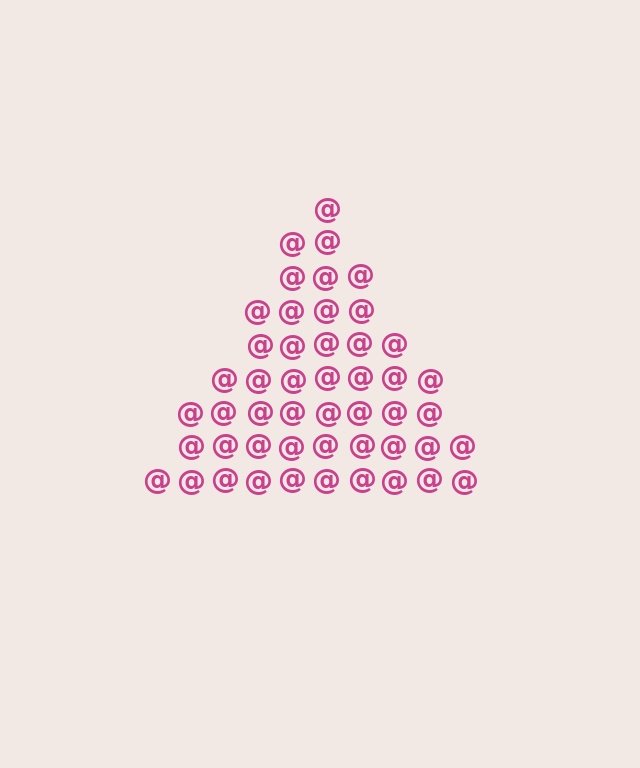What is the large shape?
The large shape is a triangle.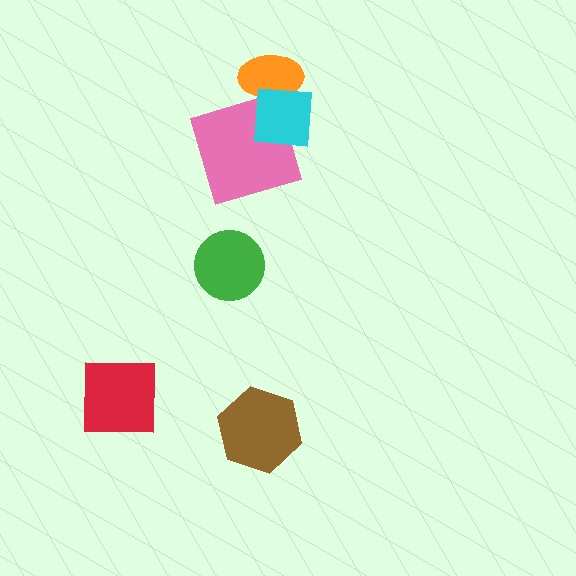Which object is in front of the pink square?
The cyan square is in front of the pink square.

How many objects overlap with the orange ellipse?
1 object overlaps with the orange ellipse.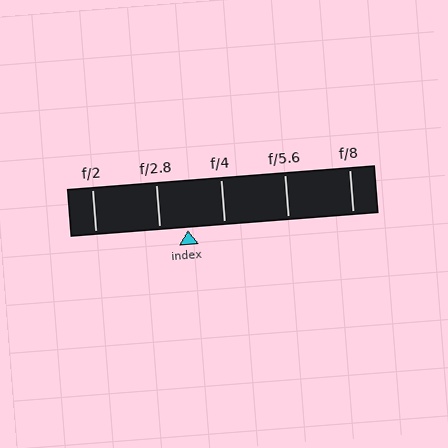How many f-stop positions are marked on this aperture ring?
There are 5 f-stop positions marked.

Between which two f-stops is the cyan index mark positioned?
The index mark is between f/2.8 and f/4.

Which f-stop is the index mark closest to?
The index mark is closest to f/2.8.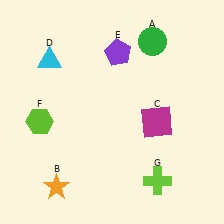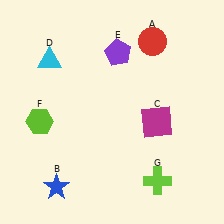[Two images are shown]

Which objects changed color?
A changed from green to red. B changed from orange to blue.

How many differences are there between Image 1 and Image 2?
There are 2 differences between the two images.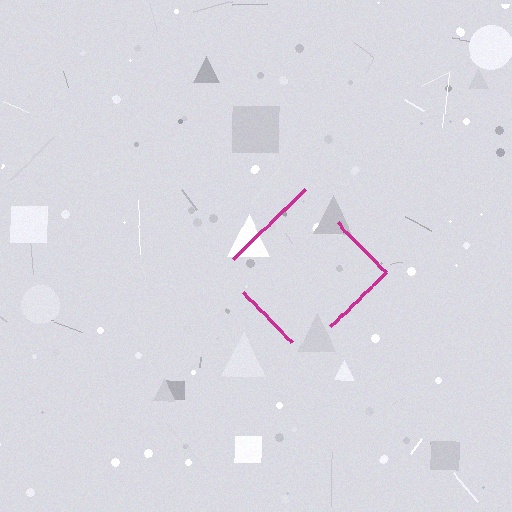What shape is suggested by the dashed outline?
The dashed outline suggests a diamond.